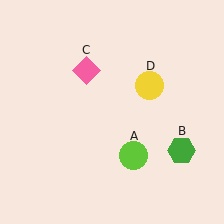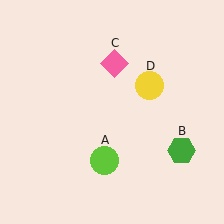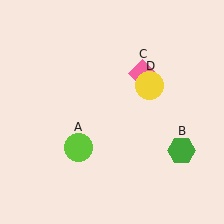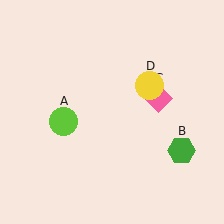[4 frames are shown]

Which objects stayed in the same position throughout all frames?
Green hexagon (object B) and yellow circle (object D) remained stationary.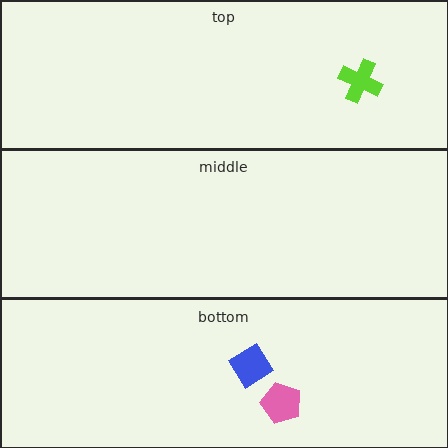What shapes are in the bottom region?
The blue diamond, the pink pentagon.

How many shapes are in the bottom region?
2.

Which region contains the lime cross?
The top region.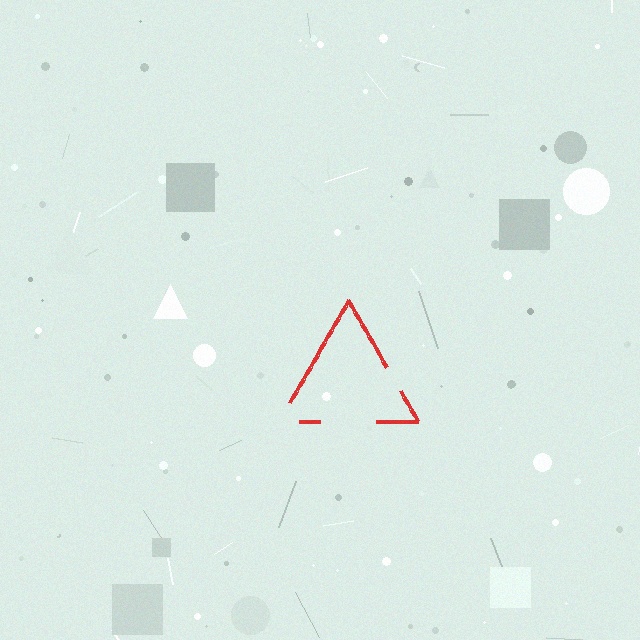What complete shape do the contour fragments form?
The contour fragments form a triangle.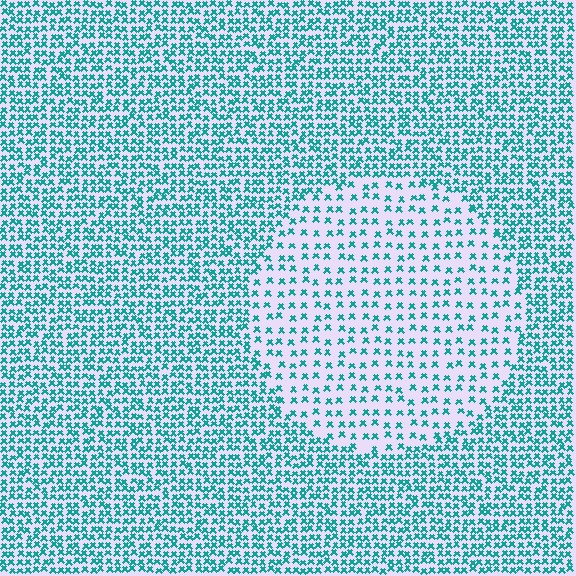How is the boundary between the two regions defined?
The boundary is defined by a change in element density (approximately 2.2x ratio). All elements are the same color, size, and shape.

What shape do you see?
I see a circle.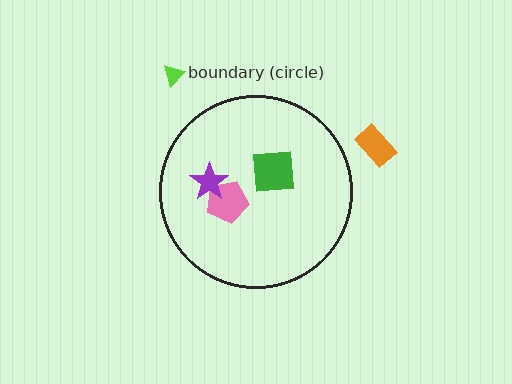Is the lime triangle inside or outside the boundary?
Outside.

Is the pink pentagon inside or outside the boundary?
Inside.